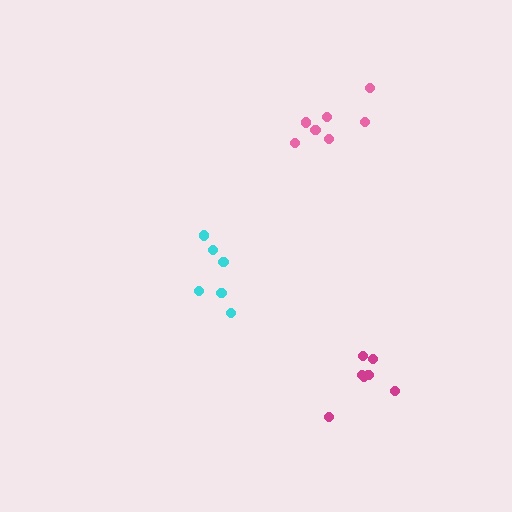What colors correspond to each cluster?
The clusters are colored: cyan, pink, magenta.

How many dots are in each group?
Group 1: 6 dots, Group 2: 7 dots, Group 3: 7 dots (20 total).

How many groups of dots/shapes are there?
There are 3 groups.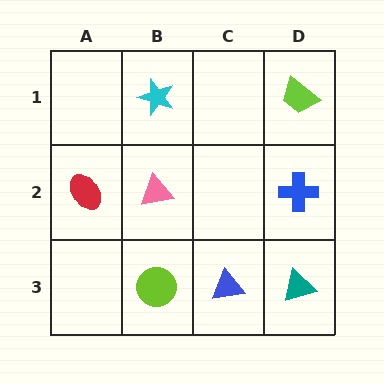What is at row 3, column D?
A teal triangle.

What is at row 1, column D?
A lime trapezoid.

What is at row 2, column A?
A red ellipse.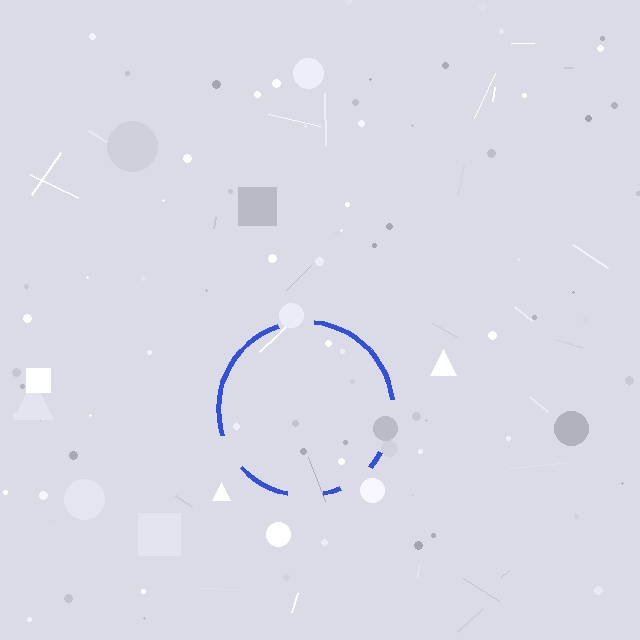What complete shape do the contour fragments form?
The contour fragments form a circle.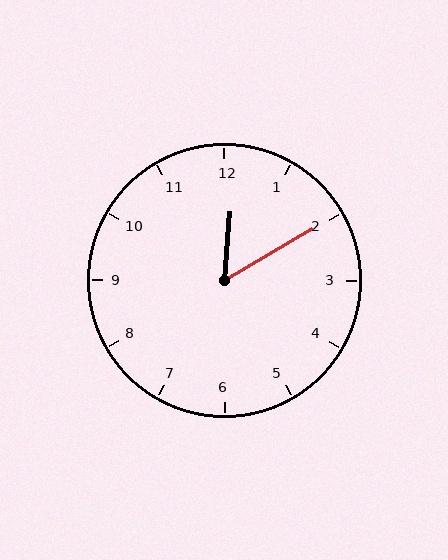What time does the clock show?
12:10.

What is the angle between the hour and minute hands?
Approximately 55 degrees.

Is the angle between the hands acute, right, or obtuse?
It is acute.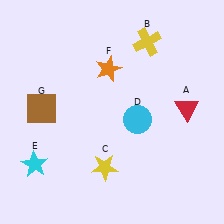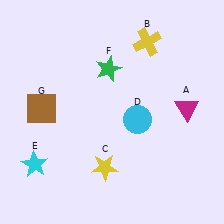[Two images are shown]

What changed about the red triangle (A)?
In Image 1, A is red. In Image 2, it changed to magenta.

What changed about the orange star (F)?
In Image 1, F is orange. In Image 2, it changed to green.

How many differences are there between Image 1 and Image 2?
There are 2 differences between the two images.